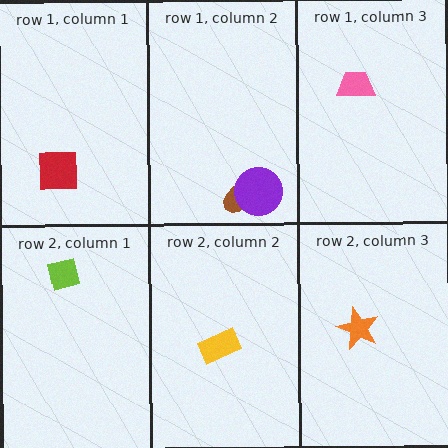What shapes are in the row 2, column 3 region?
The orange star.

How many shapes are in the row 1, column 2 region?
2.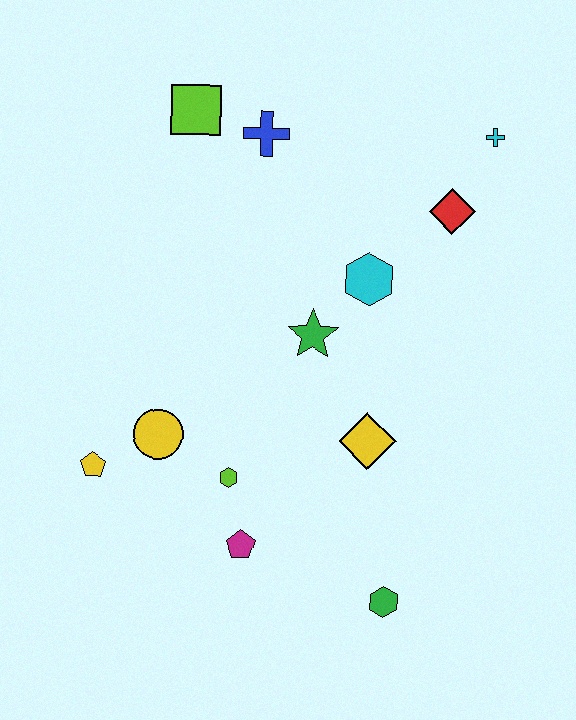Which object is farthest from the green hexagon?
The lime square is farthest from the green hexagon.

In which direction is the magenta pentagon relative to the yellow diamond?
The magenta pentagon is to the left of the yellow diamond.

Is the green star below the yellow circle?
No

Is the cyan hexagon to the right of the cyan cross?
No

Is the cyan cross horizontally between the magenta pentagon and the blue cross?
No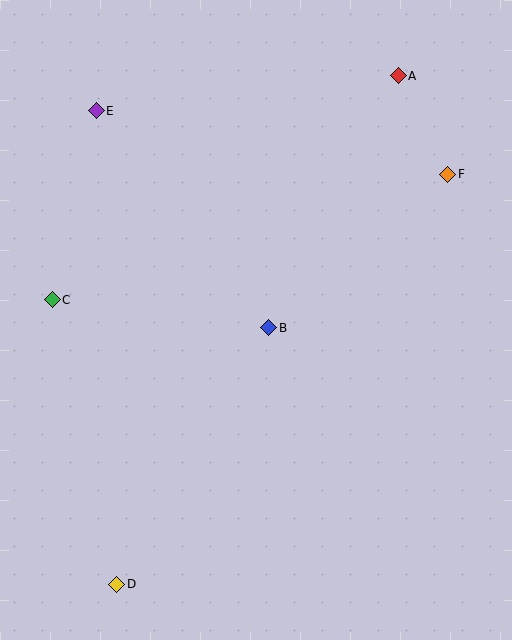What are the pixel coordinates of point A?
Point A is at (398, 76).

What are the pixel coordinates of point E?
Point E is at (96, 111).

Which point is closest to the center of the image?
Point B at (269, 328) is closest to the center.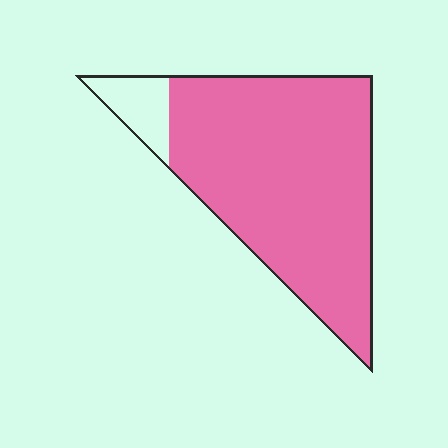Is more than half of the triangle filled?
Yes.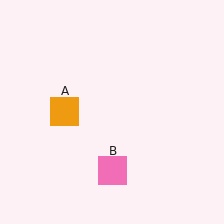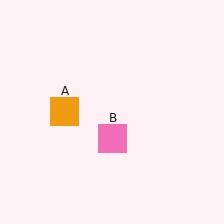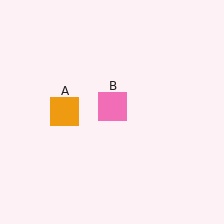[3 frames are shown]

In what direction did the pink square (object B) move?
The pink square (object B) moved up.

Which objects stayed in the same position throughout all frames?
Orange square (object A) remained stationary.